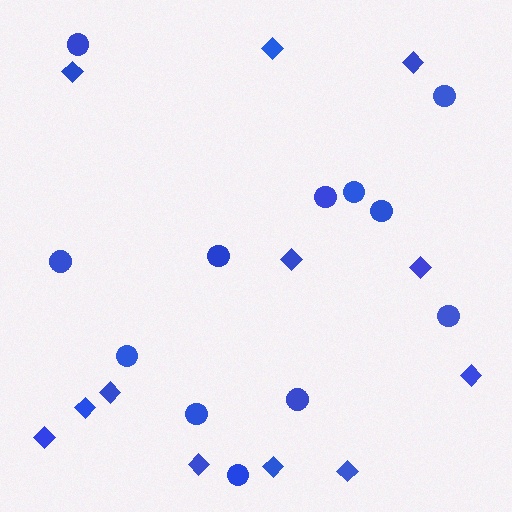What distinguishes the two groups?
There are 2 groups: one group of circles (12) and one group of diamonds (12).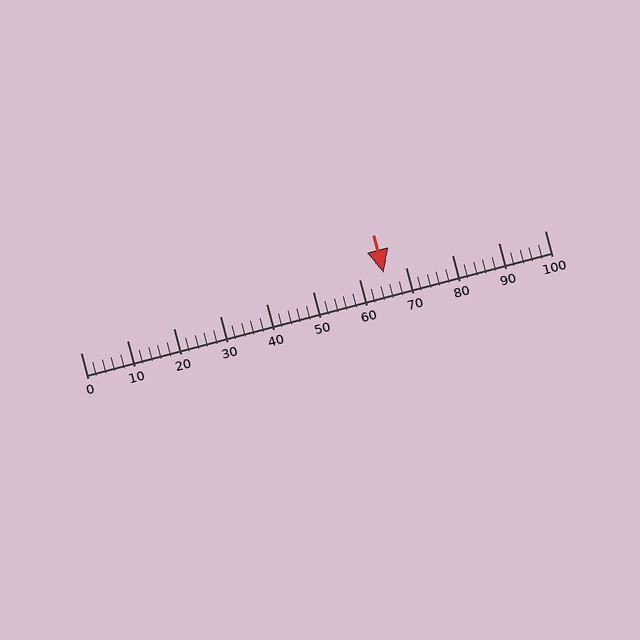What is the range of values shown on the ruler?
The ruler shows values from 0 to 100.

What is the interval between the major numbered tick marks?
The major tick marks are spaced 10 units apart.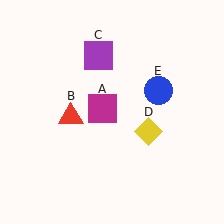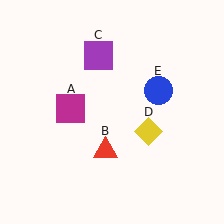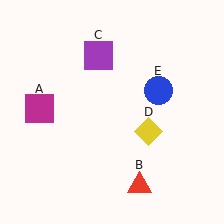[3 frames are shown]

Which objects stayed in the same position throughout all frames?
Purple square (object C) and yellow diamond (object D) and blue circle (object E) remained stationary.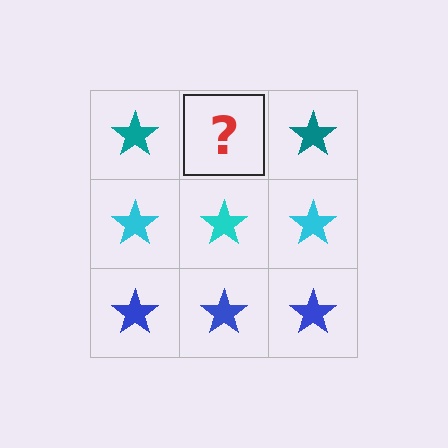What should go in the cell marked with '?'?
The missing cell should contain a teal star.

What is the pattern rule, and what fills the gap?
The rule is that each row has a consistent color. The gap should be filled with a teal star.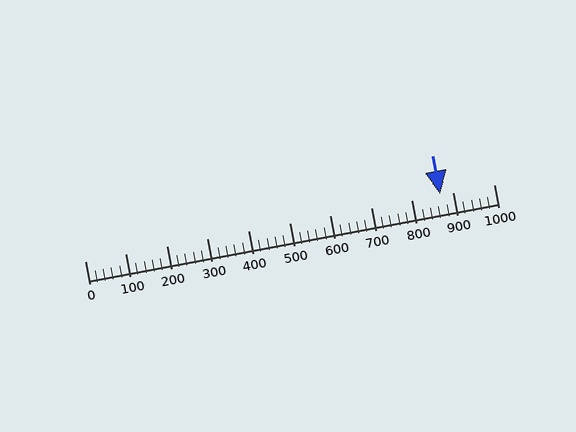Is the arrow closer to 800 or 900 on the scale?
The arrow is closer to 900.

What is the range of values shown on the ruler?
The ruler shows values from 0 to 1000.